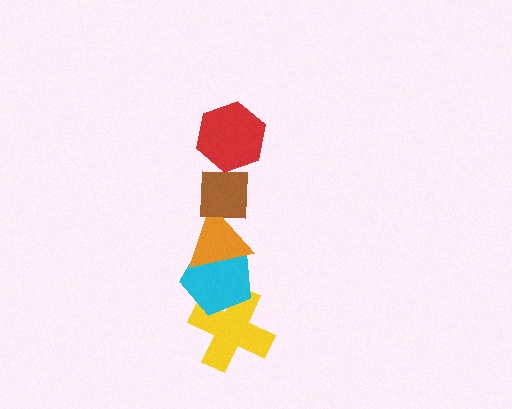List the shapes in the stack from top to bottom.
From top to bottom: the red hexagon, the brown square, the orange triangle, the cyan pentagon, the yellow cross.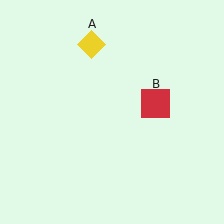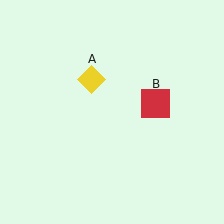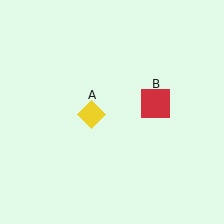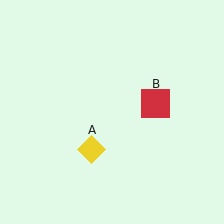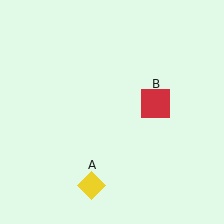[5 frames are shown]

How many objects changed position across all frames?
1 object changed position: yellow diamond (object A).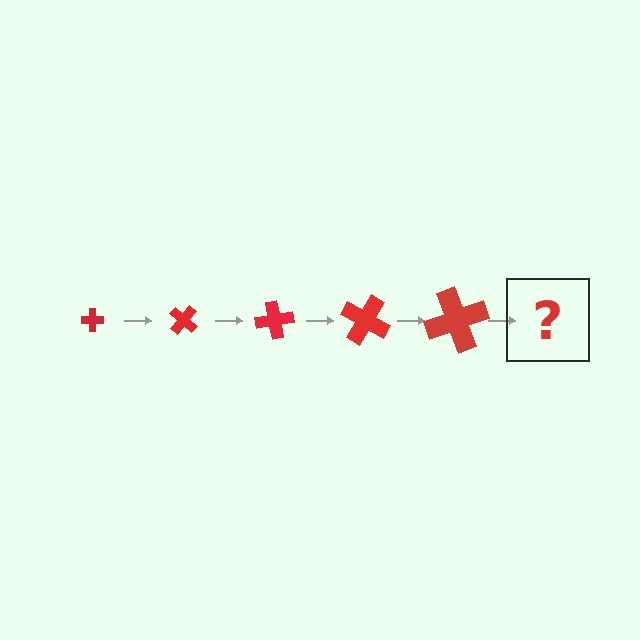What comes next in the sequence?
The next element should be a cross, larger than the previous one and rotated 200 degrees from the start.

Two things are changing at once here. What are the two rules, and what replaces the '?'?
The two rules are that the cross grows larger each step and it rotates 40 degrees each step. The '?' should be a cross, larger than the previous one and rotated 200 degrees from the start.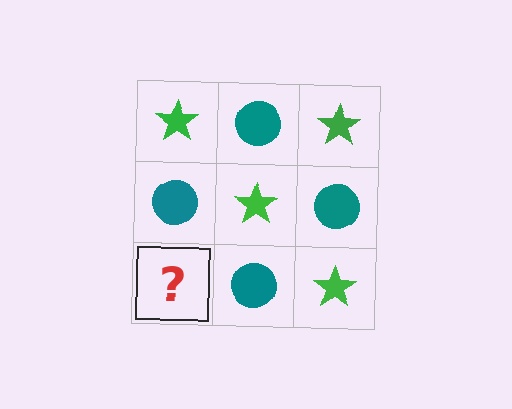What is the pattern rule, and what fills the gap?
The rule is that it alternates green star and teal circle in a checkerboard pattern. The gap should be filled with a green star.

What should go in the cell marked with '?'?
The missing cell should contain a green star.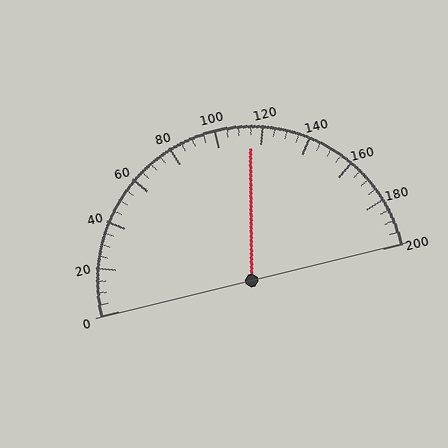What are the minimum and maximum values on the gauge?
The gauge ranges from 0 to 200.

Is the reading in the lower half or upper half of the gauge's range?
The reading is in the upper half of the range (0 to 200).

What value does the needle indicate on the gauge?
The needle indicates approximately 115.